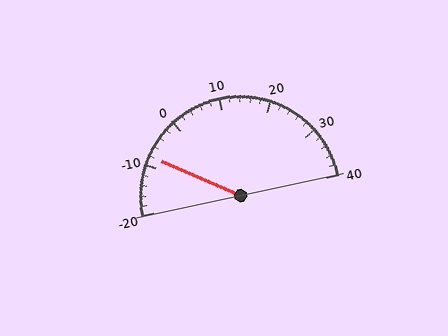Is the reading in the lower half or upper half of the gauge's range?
The reading is in the lower half of the range (-20 to 40).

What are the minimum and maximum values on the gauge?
The gauge ranges from -20 to 40.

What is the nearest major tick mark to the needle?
The nearest major tick mark is -10.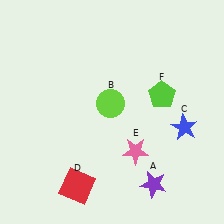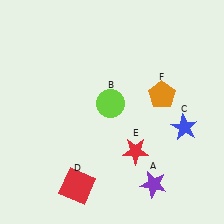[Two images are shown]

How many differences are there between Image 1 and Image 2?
There are 2 differences between the two images.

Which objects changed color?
E changed from pink to red. F changed from lime to orange.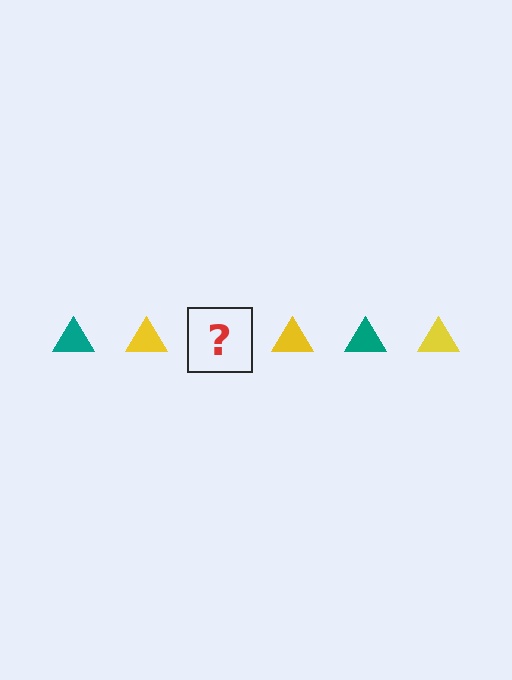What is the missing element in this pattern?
The missing element is a teal triangle.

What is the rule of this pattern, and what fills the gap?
The rule is that the pattern cycles through teal, yellow triangles. The gap should be filled with a teal triangle.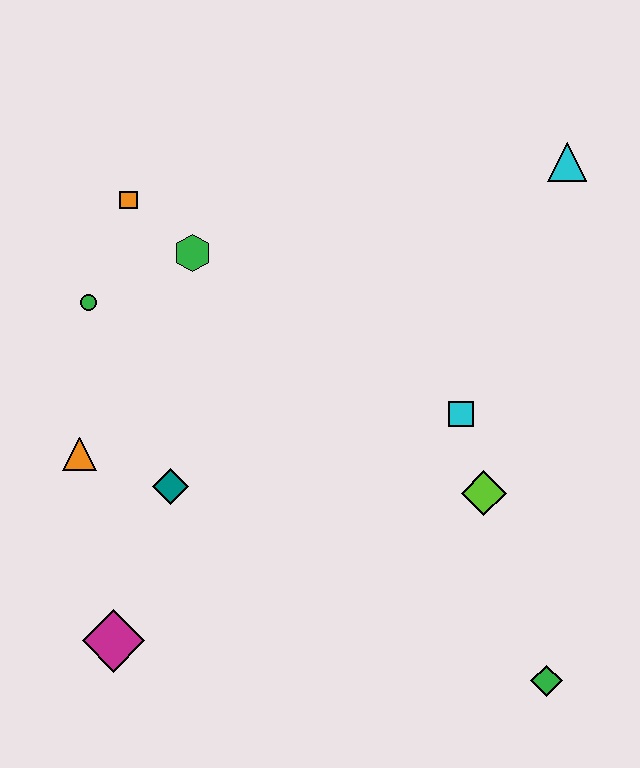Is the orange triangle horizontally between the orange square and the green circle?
No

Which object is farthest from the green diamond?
The orange square is farthest from the green diamond.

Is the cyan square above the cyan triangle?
No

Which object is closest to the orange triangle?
The teal diamond is closest to the orange triangle.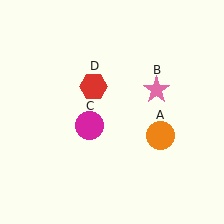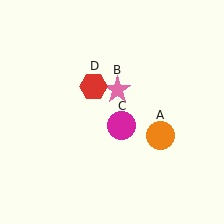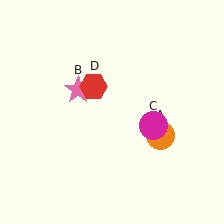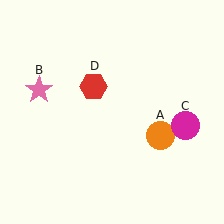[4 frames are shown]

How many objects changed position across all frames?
2 objects changed position: pink star (object B), magenta circle (object C).